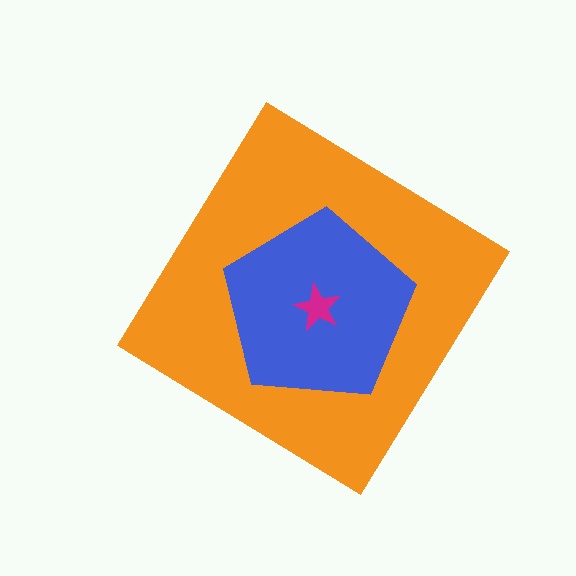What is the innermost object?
The magenta star.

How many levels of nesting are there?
3.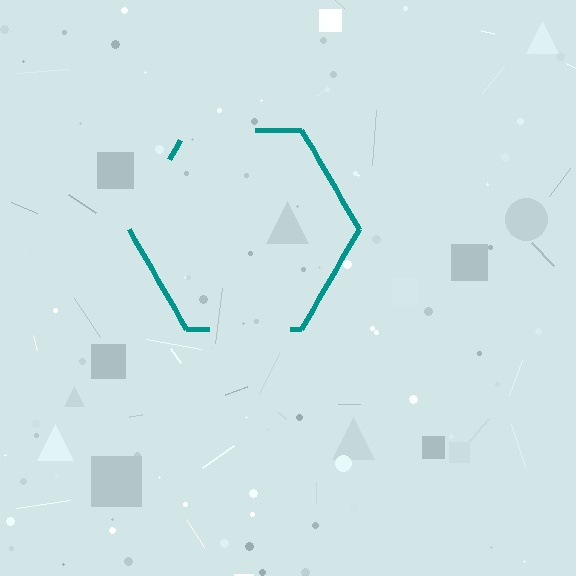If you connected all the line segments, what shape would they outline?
They would outline a hexagon.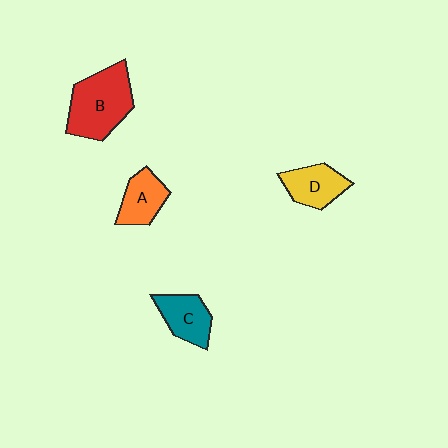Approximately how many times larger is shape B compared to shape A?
Approximately 1.8 times.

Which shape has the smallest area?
Shape A (orange).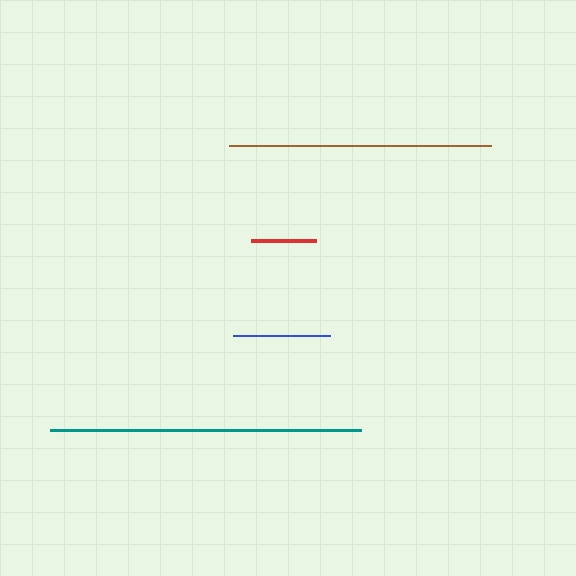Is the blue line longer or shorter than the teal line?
The teal line is longer than the blue line.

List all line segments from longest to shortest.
From longest to shortest: teal, brown, blue, red.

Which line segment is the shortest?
The red line is the shortest at approximately 65 pixels.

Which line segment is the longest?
The teal line is the longest at approximately 311 pixels.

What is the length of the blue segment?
The blue segment is approximately 97 pixels long.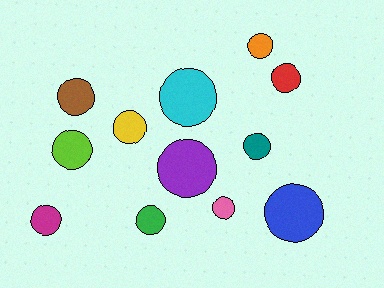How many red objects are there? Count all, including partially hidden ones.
There is 1 red object.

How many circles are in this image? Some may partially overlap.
There are 12 circles.